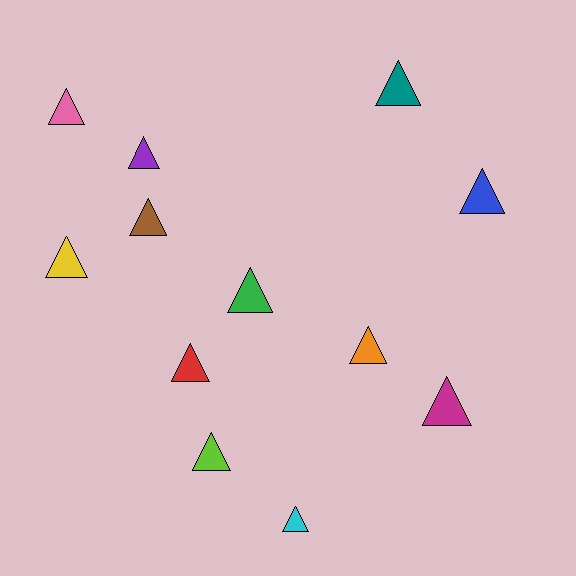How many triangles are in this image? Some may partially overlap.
There are 12 triangles.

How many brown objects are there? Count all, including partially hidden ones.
There is 1 brown object.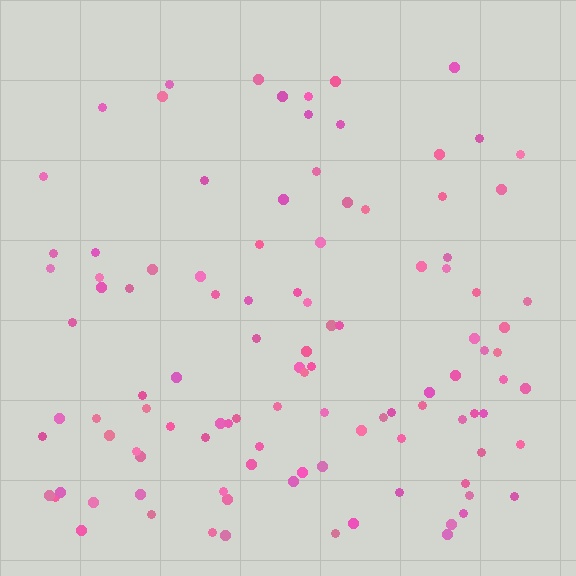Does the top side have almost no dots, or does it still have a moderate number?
Still a moderate number, just noticeably fewer than the bottom.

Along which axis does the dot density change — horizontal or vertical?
Vertical.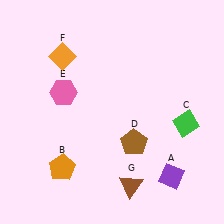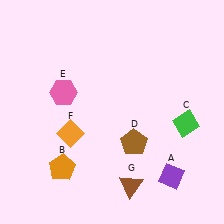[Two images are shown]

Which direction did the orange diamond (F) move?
The orange diamond (F) moved down.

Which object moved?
The orange diamond (F) moved down.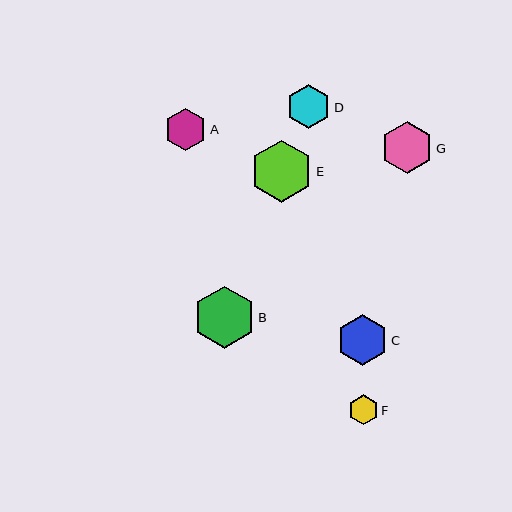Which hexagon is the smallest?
Hexagon F is the smallest with a size of approximately 30 pixels.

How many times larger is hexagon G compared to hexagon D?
Hexagon G is approximately 1.2 times the size of hexagon D.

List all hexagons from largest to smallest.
From largest to smallest: E, B, G, C, D, A, F.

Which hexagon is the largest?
Hexagon E is the largest with a size of approximately 62 pixels.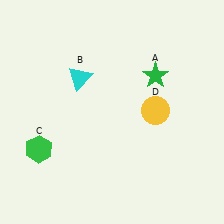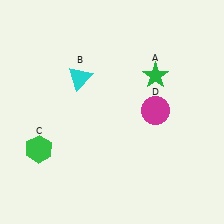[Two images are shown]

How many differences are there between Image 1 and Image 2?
There is 1 difference between the two images.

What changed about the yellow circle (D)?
In Image 1, D is yellow. In Image 2, it changed to magenta.